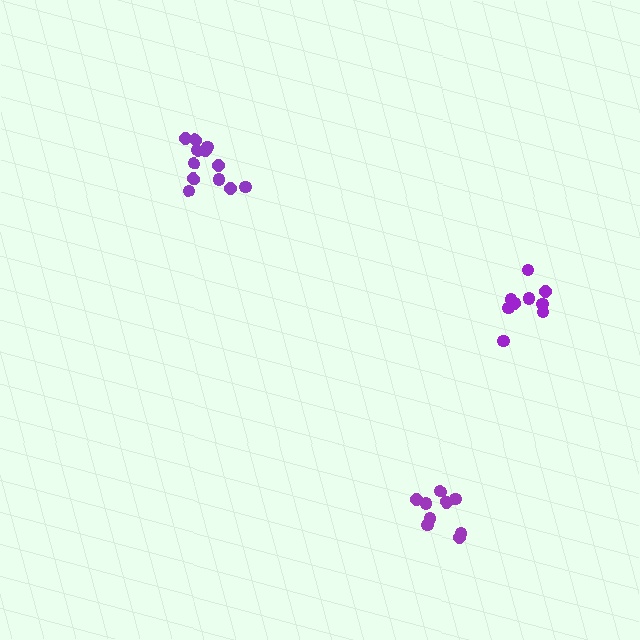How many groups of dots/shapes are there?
There are 3 groups.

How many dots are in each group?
Group 1: 12 dots, Group 2: 9 dots, Group 3: 10 dots (31 total).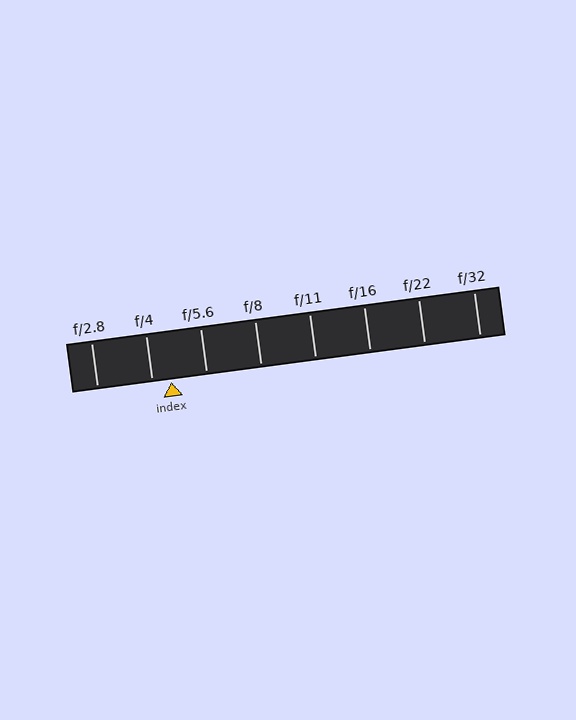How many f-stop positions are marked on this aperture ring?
There are 8 f-stop positions marked.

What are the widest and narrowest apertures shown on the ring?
The widest aperture shown is f/2.8 and the narrowest is f/32.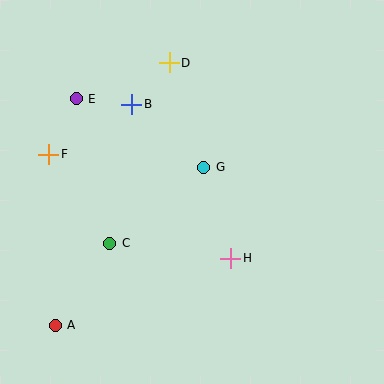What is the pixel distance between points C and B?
The distance between C and B is 141 pixels.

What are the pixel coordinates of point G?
Point G is at (204, 167).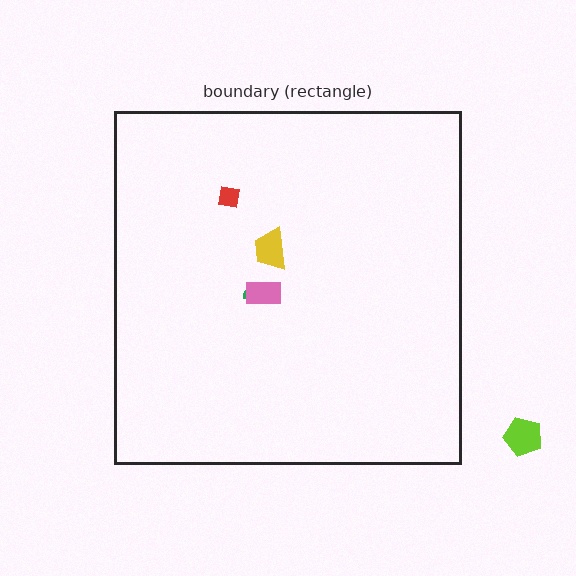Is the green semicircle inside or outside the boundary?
Inside.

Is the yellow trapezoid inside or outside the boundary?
Inside.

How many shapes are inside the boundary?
4 inside, 1 outside.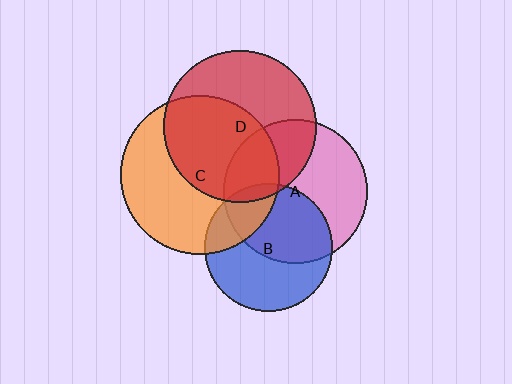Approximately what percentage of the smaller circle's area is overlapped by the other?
Approximately 50%.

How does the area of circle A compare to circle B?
Approximately 1.3 times.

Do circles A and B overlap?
Yes.